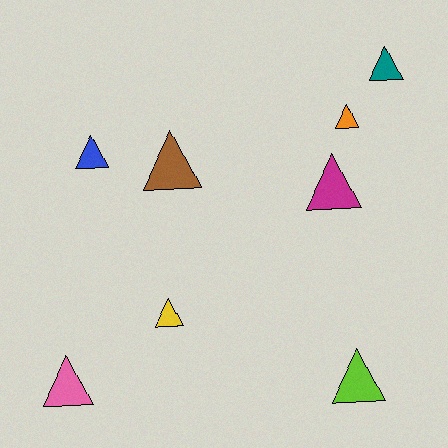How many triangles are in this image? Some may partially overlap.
There are 8 triangles.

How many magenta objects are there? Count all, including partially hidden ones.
There is 1 magenta object.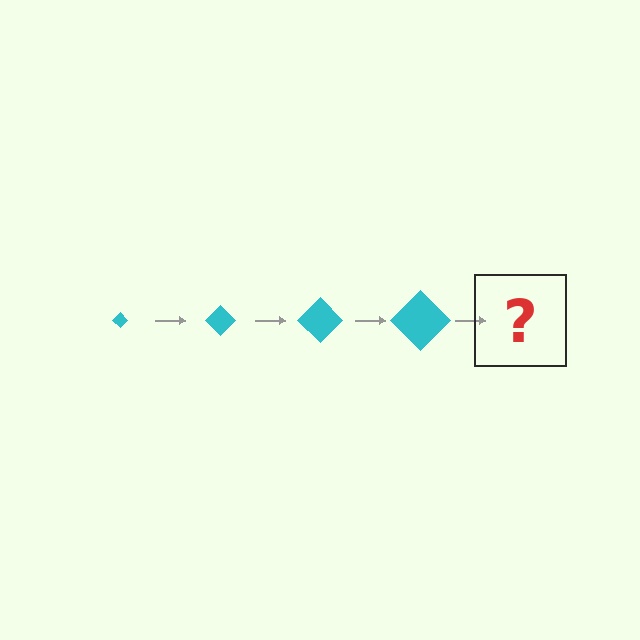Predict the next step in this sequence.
The next step is a cyan diamond, larger than the previous one.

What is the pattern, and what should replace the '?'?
The pattern is that the diamond gets progressively larger each step. The '?' should be a cyan diamond, larger than the previous one.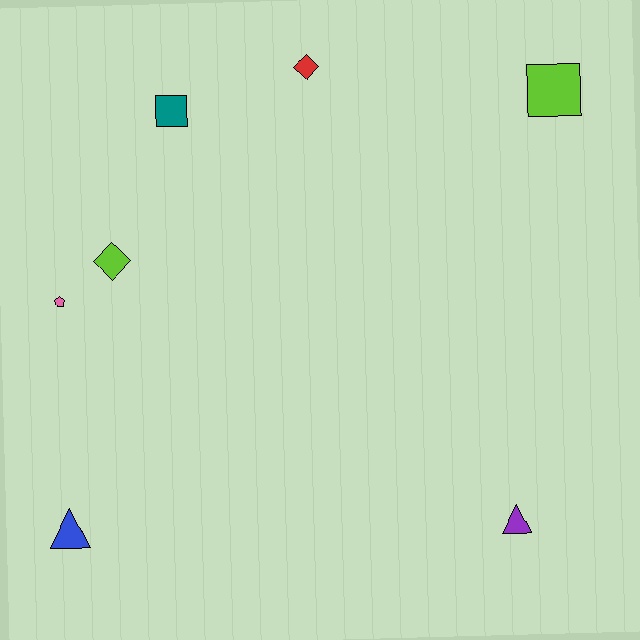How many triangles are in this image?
There are 2 triangles.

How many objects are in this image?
There are 7 objects.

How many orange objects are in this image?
There are no orange objects.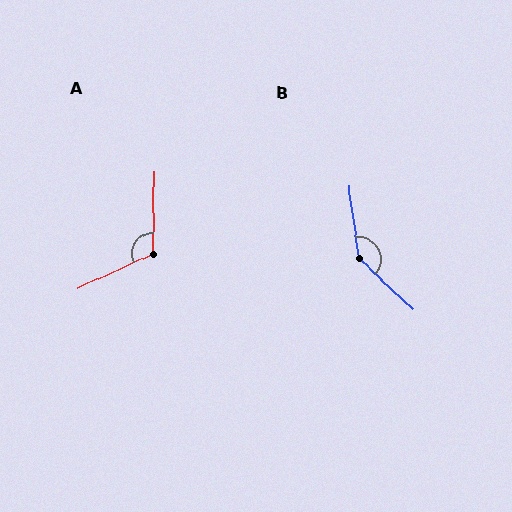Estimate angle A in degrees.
Approximately 116 degrees.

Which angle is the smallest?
A, at approximately 116 degrees.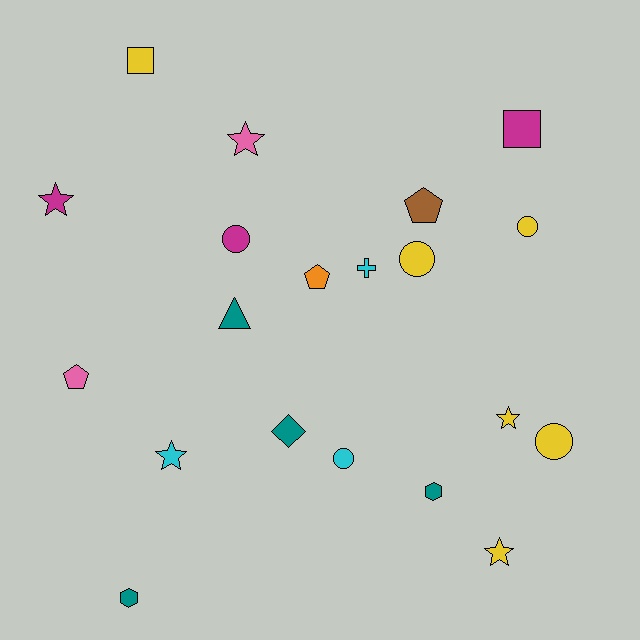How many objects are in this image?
There are 20 objects.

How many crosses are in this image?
There is 1 cross.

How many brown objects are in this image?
There is 1 brown object.